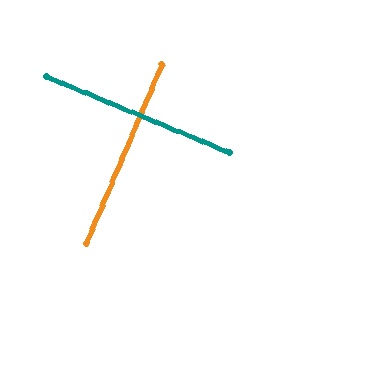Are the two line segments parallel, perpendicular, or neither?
Perpendicular — they meet at approximately 90°.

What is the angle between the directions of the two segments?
Approximately 90 degrees.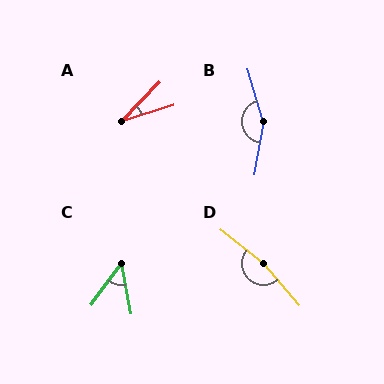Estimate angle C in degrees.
Approximately 47 degrees.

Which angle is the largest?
D, at approximately 169 degrees.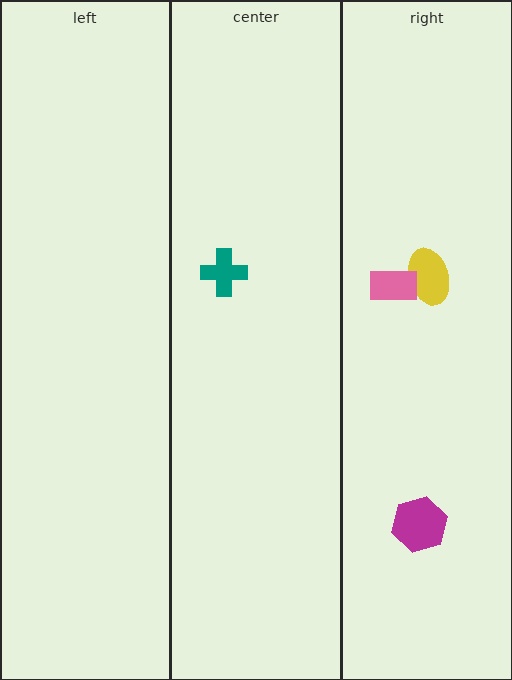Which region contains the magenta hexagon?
The right region.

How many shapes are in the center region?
1.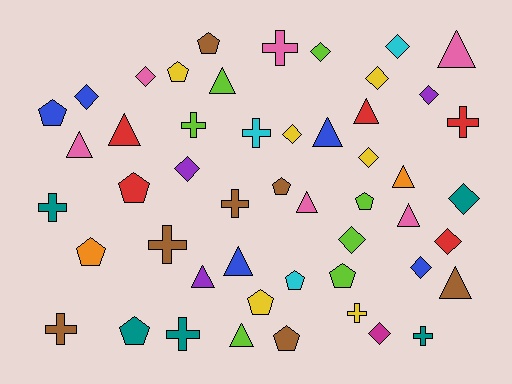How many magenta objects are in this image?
There is 1 magenta object.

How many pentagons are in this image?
There are 12 pentagons.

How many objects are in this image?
There are 50 objects.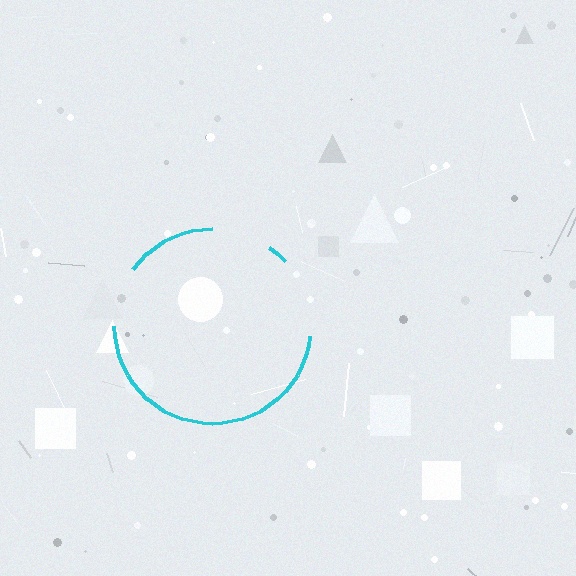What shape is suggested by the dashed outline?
The dashed outline suggests a circle.